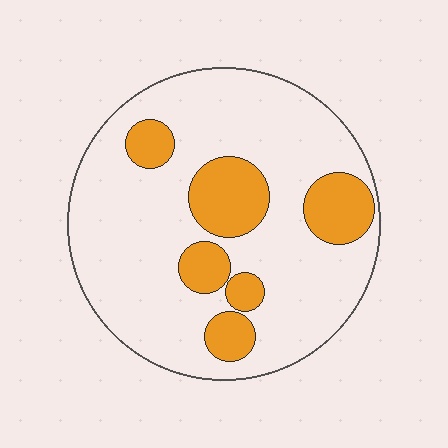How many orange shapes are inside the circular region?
6.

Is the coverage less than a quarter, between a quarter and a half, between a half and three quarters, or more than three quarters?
Less than a quarter.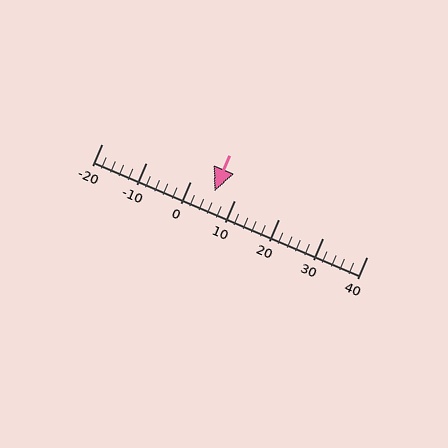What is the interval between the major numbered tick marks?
The major tick marks are spaced 10 units apart.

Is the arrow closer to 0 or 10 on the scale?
The arrow is closer to 10.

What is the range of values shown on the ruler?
The ruler shows values from -20 to 40.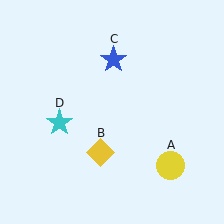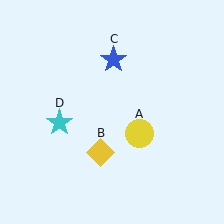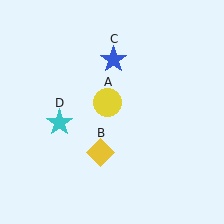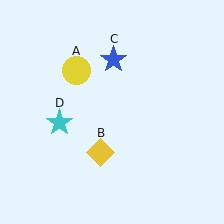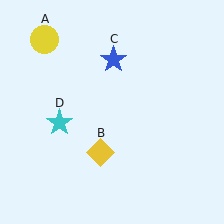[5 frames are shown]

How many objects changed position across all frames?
1 object changed position: yellow circle (object A).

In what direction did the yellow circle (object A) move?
The yellow circle (object A) moved up and to the left.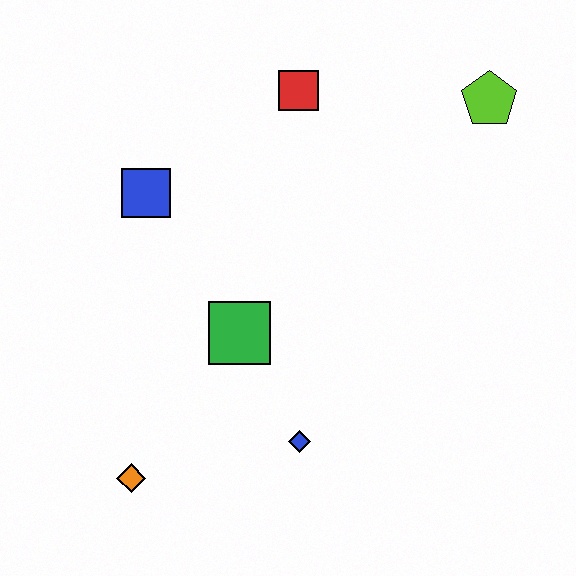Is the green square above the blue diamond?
Yes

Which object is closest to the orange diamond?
The blue diamond is closest to the orange diamond.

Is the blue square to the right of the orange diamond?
Yes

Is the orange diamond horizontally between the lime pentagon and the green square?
No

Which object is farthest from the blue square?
The lime pentagon is farthest from the blue square.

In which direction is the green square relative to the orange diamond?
The green square is above the orange diamond.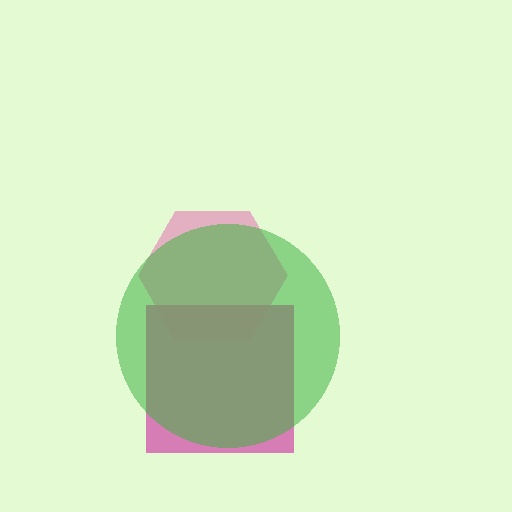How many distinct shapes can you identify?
There are 3 distinct shapes: a magenta square, a pink hexagon, a green circle.